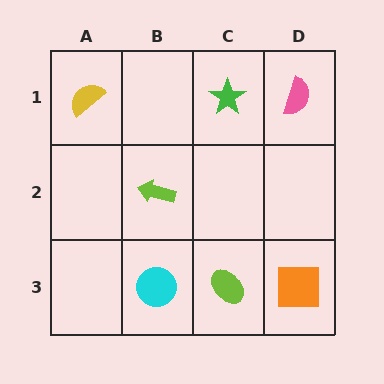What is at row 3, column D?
An orange square.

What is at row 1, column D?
A pink semicircle.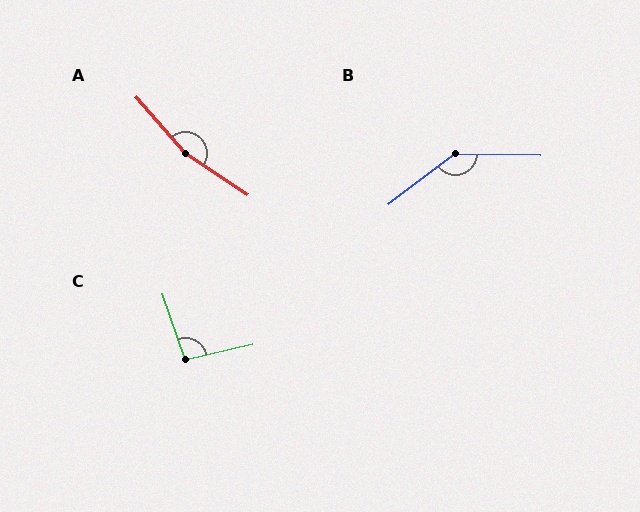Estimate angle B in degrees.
Approximately 141 degrees.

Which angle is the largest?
A, at approximately 165 degrees.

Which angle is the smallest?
C, at approximately 96 degrees.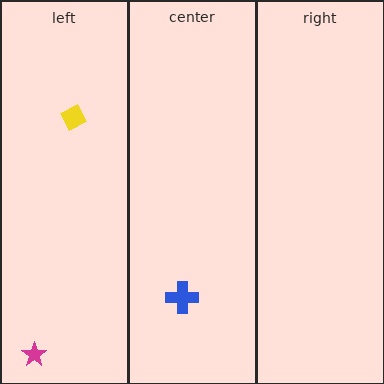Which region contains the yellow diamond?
The left region.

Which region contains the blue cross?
The center region.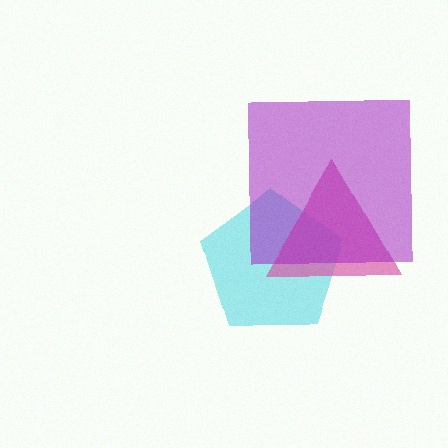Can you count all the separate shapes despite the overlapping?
Yes, there are 3 separate shapes.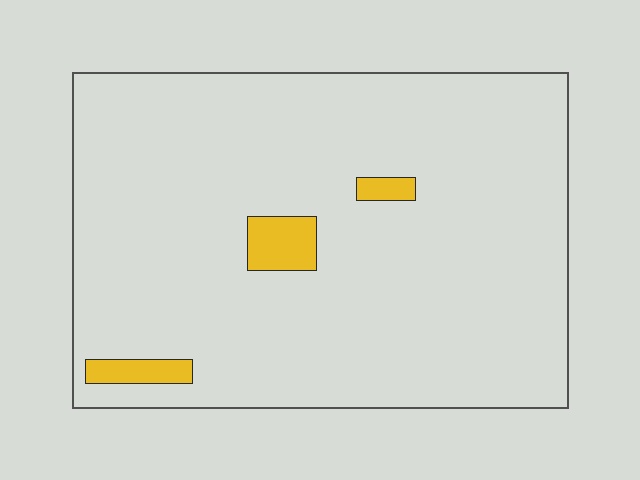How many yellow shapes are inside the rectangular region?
3.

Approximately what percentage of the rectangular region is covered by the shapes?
Approximately 5%.